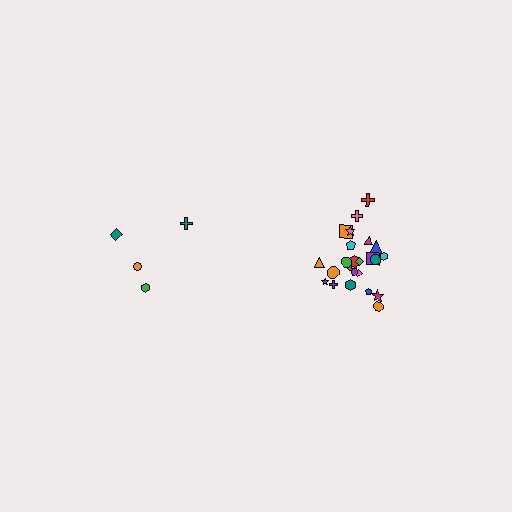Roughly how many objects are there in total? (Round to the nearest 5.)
Roughly 30 objects in total.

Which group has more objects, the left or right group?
The right group.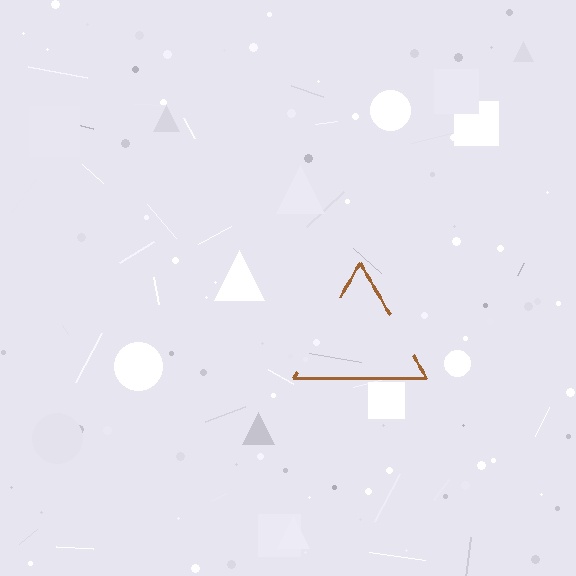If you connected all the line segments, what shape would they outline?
They would outline a triangle.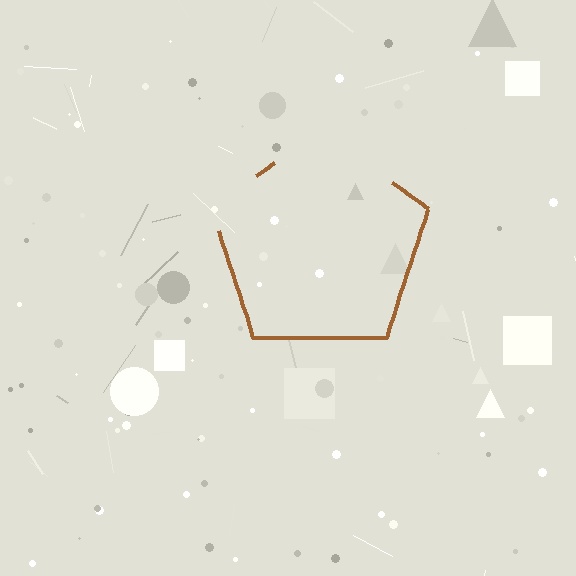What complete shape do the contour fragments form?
The contour fragments form a pentagon.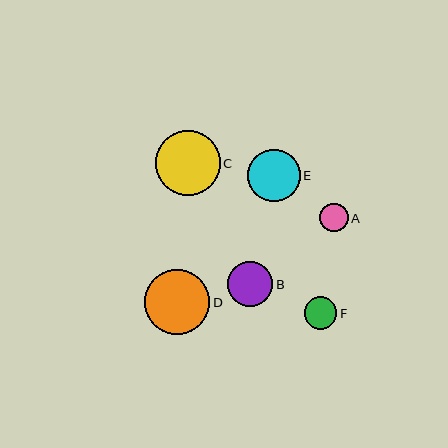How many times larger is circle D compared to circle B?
Circle D is approximately 1.4 times the size of circle B.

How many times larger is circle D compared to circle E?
Circle D is approximately 1.2 times the size of circle E.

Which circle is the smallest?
Circle A is the smallest with a size of approximately 28 pixels.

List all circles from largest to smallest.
From largest to smallest: D, C, E, B, F, A.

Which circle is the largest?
Circle D is the largest with a size of approximately 65 pixels.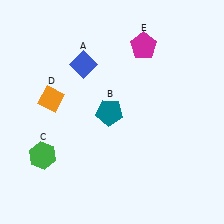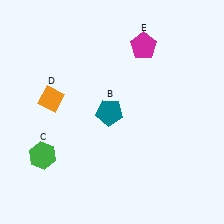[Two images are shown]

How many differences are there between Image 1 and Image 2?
There is 1 difference between the two images.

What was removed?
The blue diamond (A) was removed in Image 2.